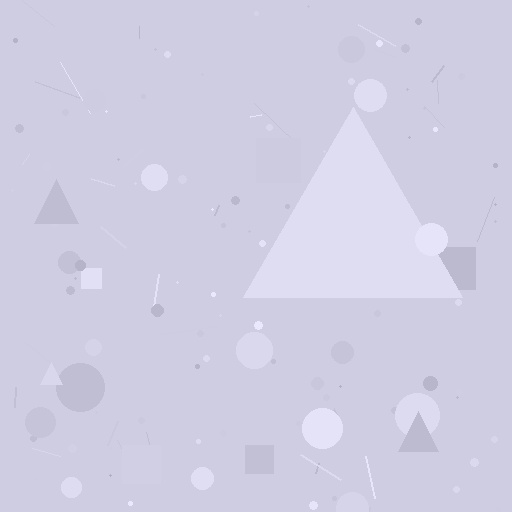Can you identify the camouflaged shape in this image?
The camouflaged shape is a triangle.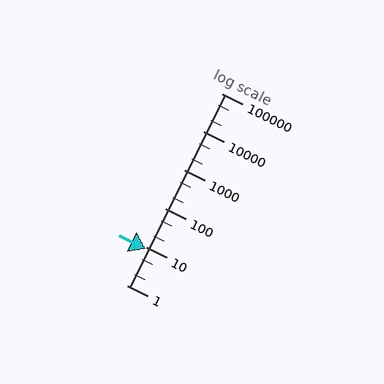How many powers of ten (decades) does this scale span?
The scale spans 5 decades, from 1 to 100000.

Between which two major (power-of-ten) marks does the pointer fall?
The pointer is between 1 and 10.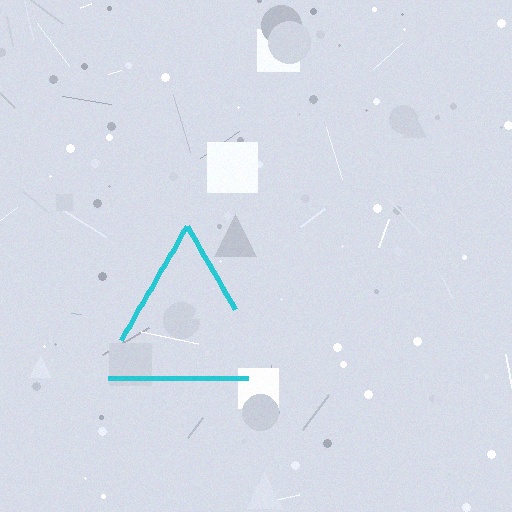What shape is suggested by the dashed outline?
The dashed outline suggests a triangle.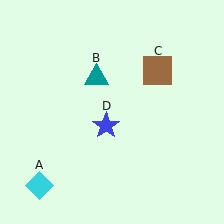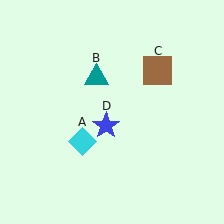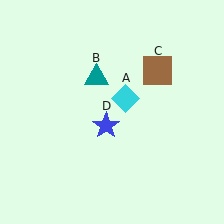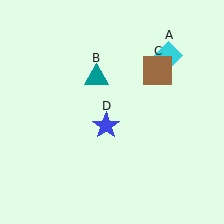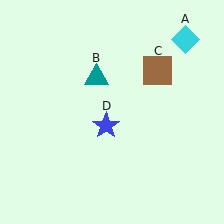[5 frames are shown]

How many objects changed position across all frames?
1 object changed position: cyan diamond (object A).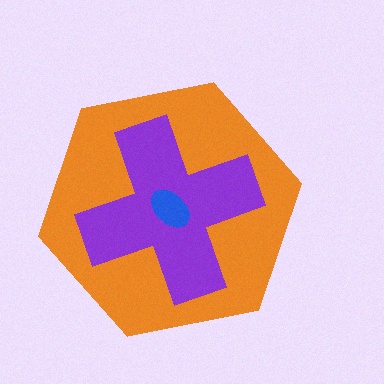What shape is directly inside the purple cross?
The blue ellipse.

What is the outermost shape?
The orange hexagon.